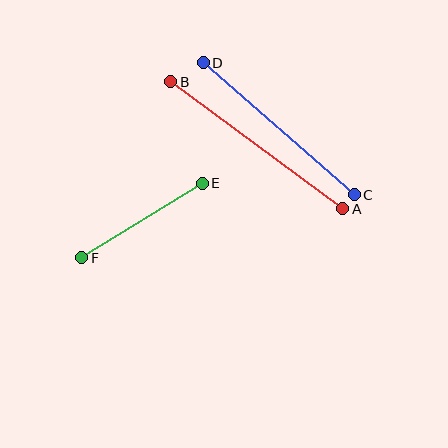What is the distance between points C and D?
The distance is approximately 201 pixels.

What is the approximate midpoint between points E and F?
The midpoint is at approximately (142, 220) pixels.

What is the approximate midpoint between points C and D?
The midpoint is at approximately (279, 129) pixels.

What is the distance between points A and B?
The distance is approximately 214 pixels.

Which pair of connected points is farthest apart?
Points A and B are farthest apart.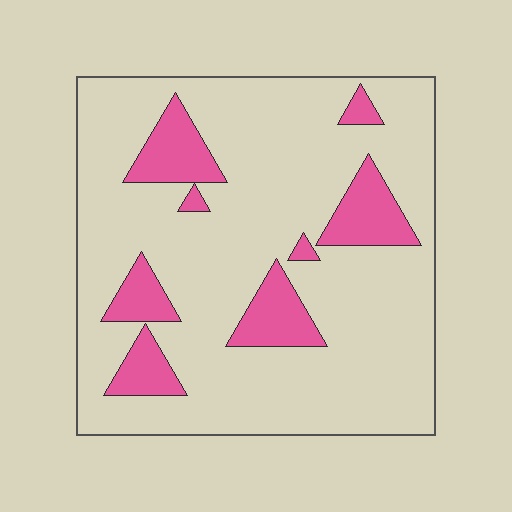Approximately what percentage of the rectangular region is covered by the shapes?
Approximately 15%.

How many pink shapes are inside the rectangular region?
8.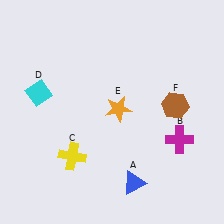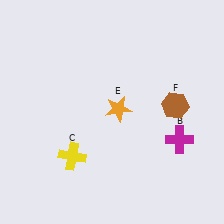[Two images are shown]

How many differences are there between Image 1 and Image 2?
There are 2 differences between the two images.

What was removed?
The cyan diamond (D), the blue triangle (A) were removed in Image 2.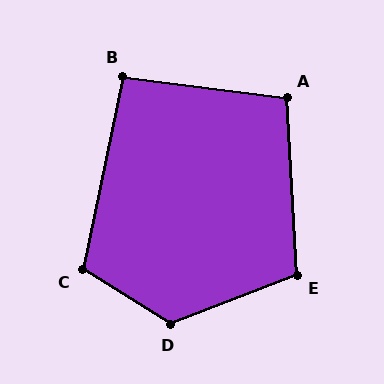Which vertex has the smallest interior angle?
B, at approximately 95 degrees.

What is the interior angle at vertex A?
Approximately 100 degrees (obtuse).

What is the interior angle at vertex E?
Approximately 108 degrees (obtuse).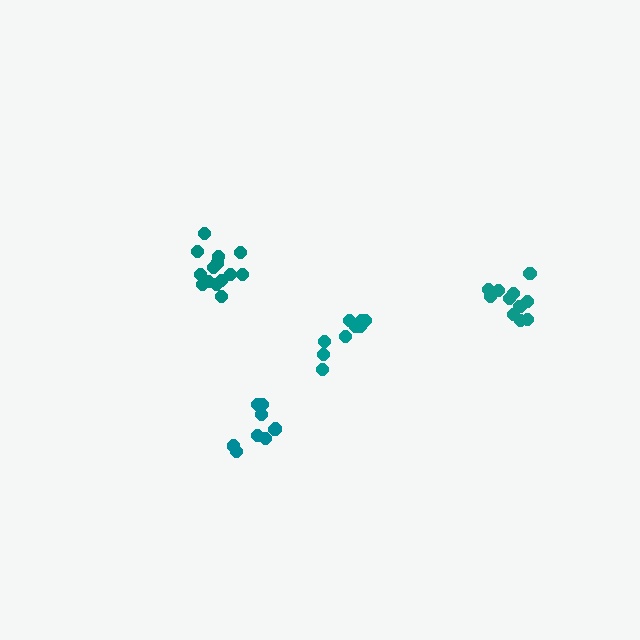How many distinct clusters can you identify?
There are 4 distinct clusters.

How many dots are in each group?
Group 1: 9 dots, Group 2: 9 dots, Group 3: 14 dots, Group 4: 11 dots (43 total).